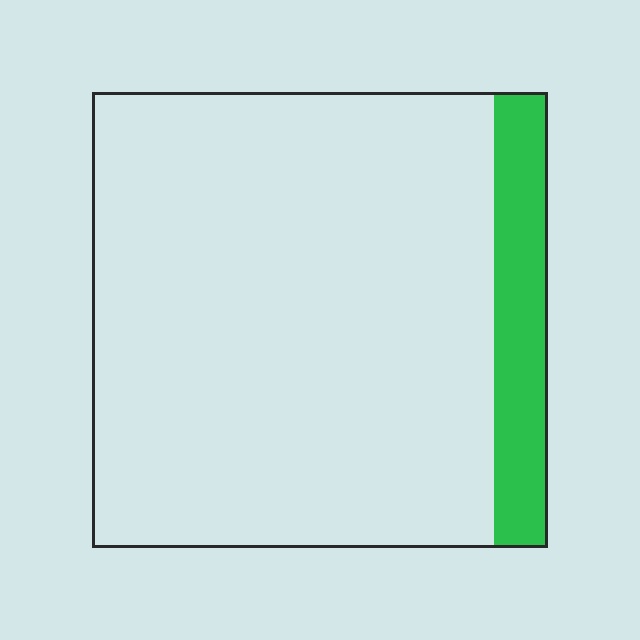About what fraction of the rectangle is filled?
About one eighth (1/8).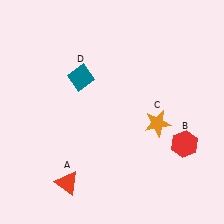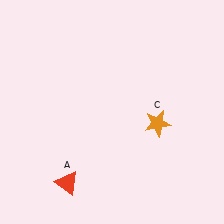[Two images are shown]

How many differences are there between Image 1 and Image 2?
There are 2 differences between the two images.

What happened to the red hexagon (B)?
The red hexagon (B) was removed in Image 2. It was in the bottom-right area of Image 1.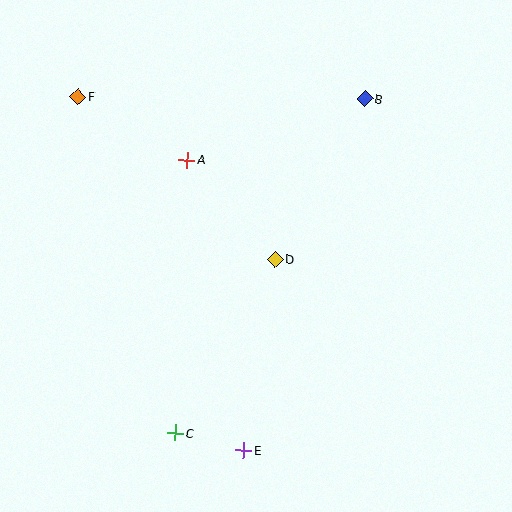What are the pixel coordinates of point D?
Point D is at (275, 259).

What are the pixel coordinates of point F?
Point F is at (78, 97).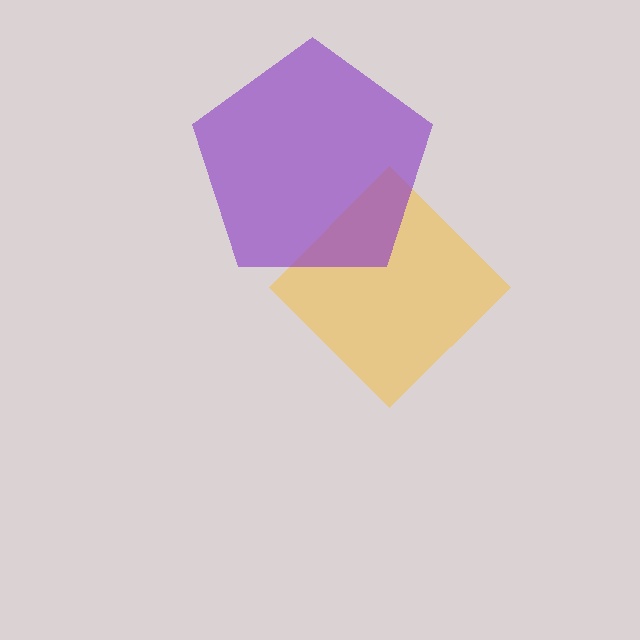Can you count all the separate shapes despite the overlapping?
Yes, there are 2 separate shapes.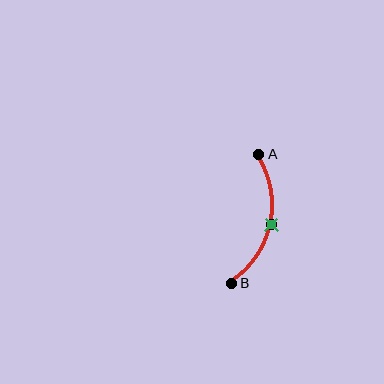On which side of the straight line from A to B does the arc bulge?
The arc bulges to the right of the straight line connecting A and B.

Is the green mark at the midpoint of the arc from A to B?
Yes. The green mark lies on the arc at equal arc-length from both A and B — it is the arc midpoint.